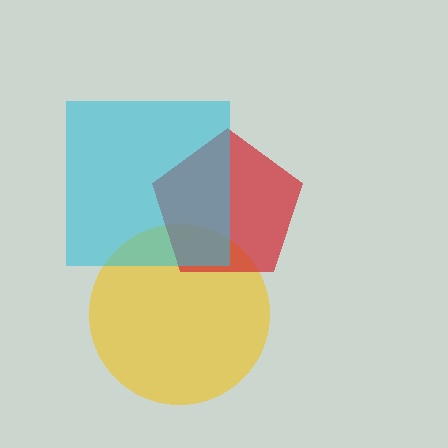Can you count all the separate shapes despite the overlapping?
Yes, there are 3 separate shapes.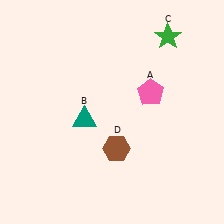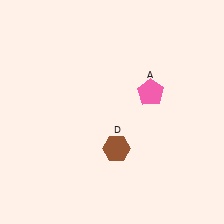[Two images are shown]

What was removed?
The green star (C), the teal triangle (B) were removed in Image 2.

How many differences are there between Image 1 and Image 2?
There are 2 differences between the two images.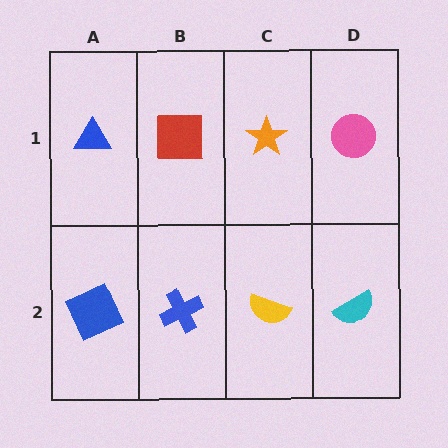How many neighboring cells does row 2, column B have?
3.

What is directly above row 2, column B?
A red square.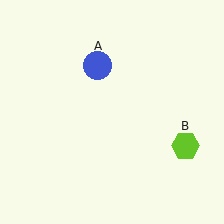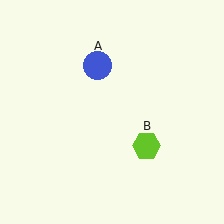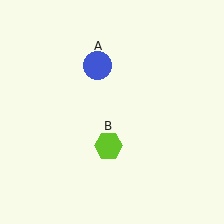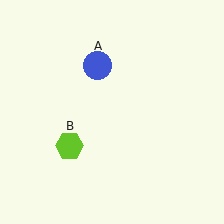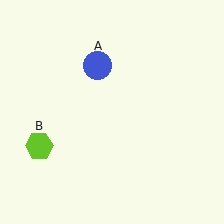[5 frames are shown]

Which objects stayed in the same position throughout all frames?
Blue circle (object A) remained stationary.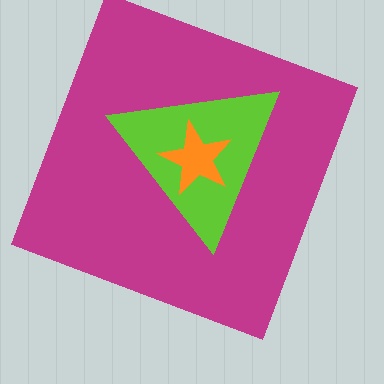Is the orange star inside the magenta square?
Yes.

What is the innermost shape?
The orange star.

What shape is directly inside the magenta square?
The lime triangle.